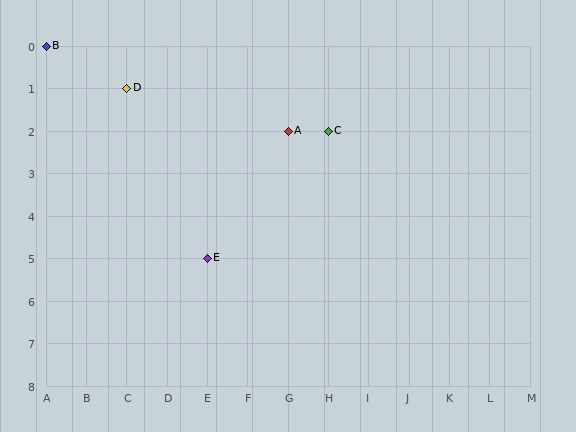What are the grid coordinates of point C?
Point C is at grid coordinates (H, 2).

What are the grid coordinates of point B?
Point B is at grid coordinates (A, 0).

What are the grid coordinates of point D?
Point D is at grid coordinates (C, 1).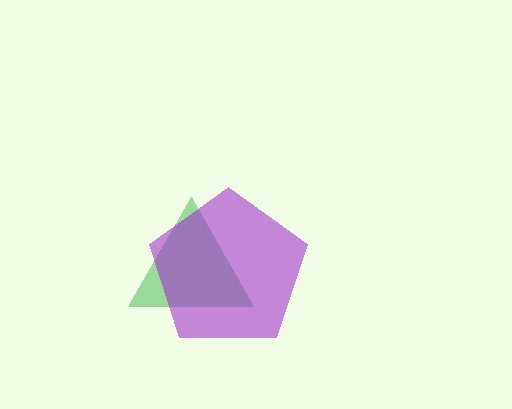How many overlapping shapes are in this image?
There are 2 overlapping shapes in the image.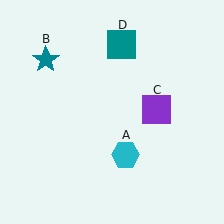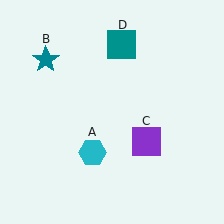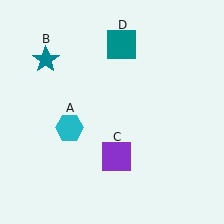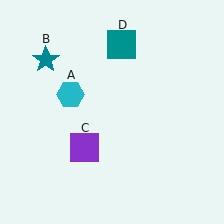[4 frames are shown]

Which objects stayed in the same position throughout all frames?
Teal star (object B) and teal square (object D) remained stationary.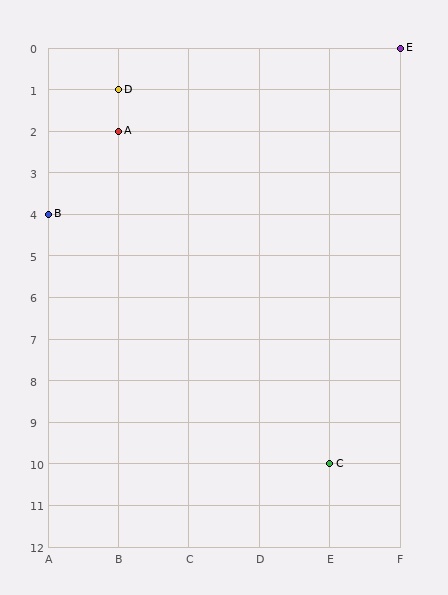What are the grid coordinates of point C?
Point C is at grid coordinates (E, 10).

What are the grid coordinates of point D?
Point D is at grid coordinates (B, 1).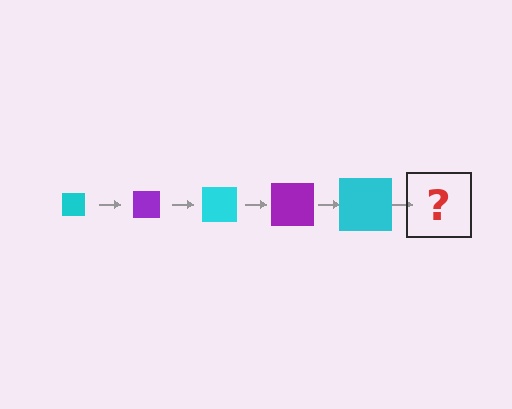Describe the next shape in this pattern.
It should be a purple square, larger than the previous one.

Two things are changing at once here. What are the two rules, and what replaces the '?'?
The two rules are that the square grows larger each step and the color cycles through cyan and purple. The '?' should be a purple square, larger than the previous one.